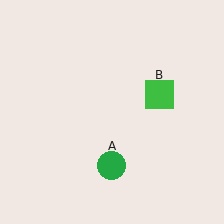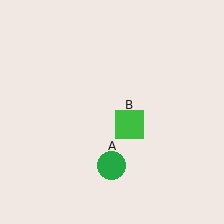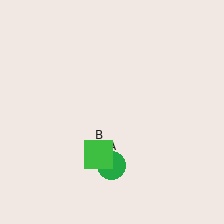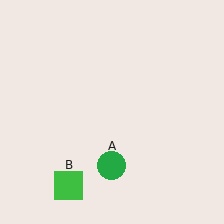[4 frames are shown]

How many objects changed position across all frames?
1 object changed position: green square (object B).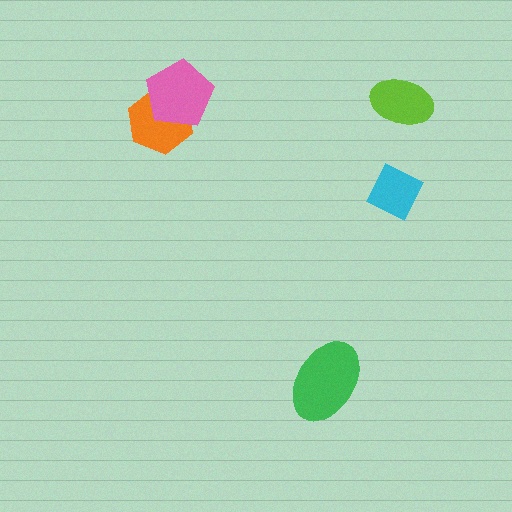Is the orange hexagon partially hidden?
Yes, it is partially covered by another shape.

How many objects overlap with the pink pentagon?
1 object overlaps with the pink pentagon.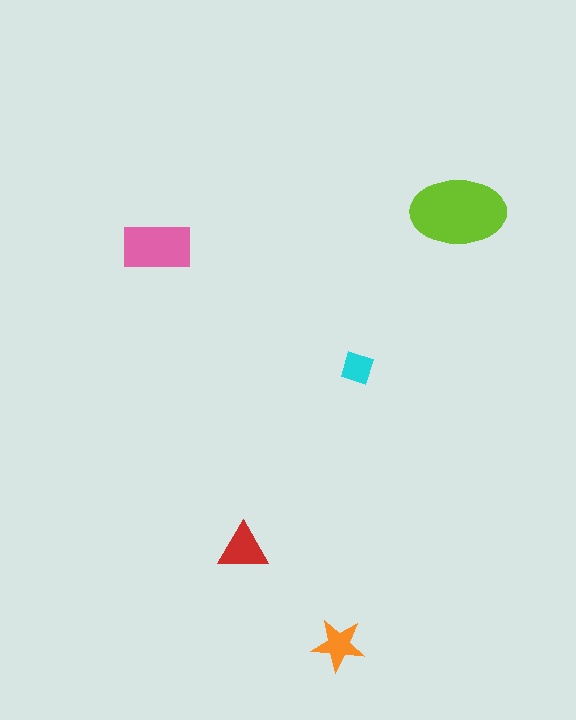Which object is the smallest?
The cyan diamond.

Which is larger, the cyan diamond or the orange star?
The orange star.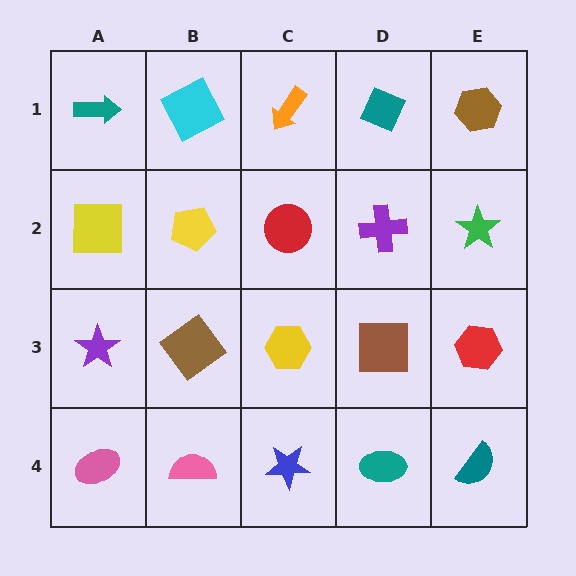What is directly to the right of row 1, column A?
A cyan square.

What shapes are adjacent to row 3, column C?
A red circle (row 2, column C), a blue star (row 4, column C), a brown diamond (row 3, column B), a brown square (row 3, column D).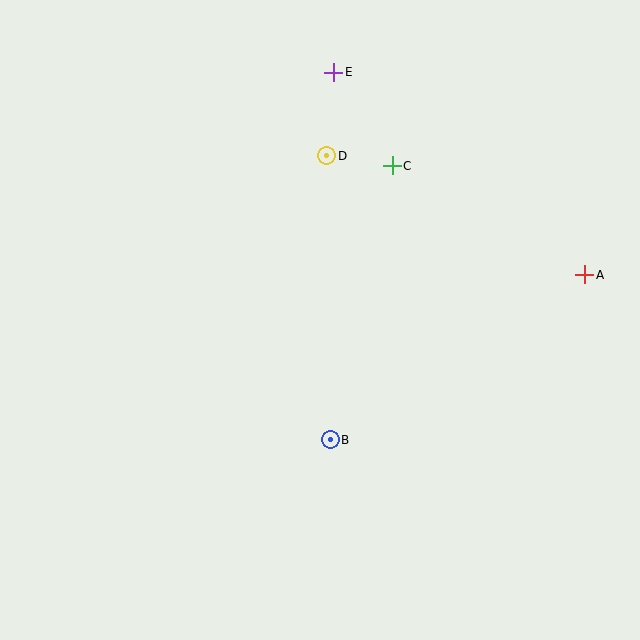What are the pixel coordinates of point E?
Point E is at (334, 72).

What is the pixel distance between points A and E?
The distance between A and E is 322 pixels.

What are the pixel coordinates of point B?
Point B is at (330, 440).